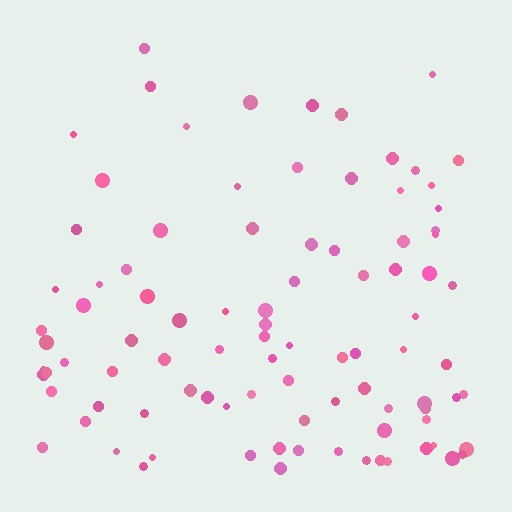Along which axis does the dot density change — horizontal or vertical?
Vertical.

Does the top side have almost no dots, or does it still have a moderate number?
Still a moderate number, just noticeably fewer than the bottom.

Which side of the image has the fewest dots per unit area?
The top.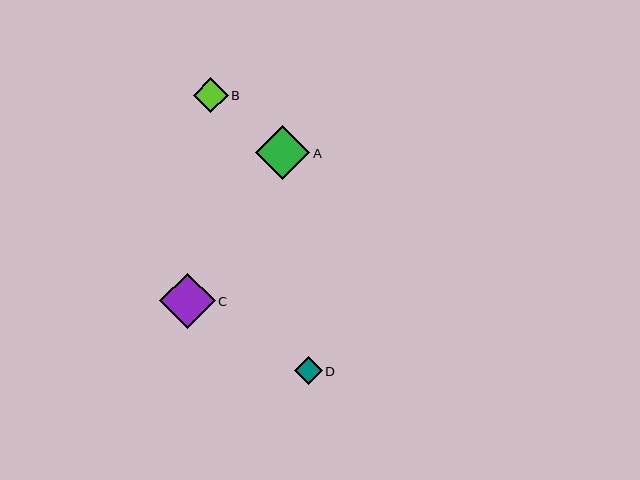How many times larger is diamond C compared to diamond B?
Diamond C is approximately 1.6 times the size of diamond B.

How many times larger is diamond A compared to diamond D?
Diamond A is approximately 1.9 times the size of diamond D.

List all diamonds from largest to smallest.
From largest to smallest: C, A, B, D.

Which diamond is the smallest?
Diamond D is the smallest with a size of approximately 28 pixels.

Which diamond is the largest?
Diamond C is the largest with a size of approximately 55 pixels.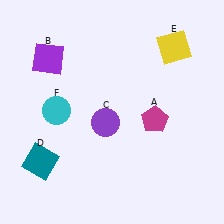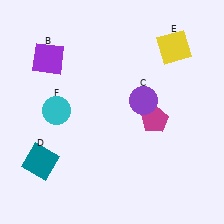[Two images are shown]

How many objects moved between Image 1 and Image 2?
1 object moved between the two images.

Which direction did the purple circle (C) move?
The purple circle (C) moved right.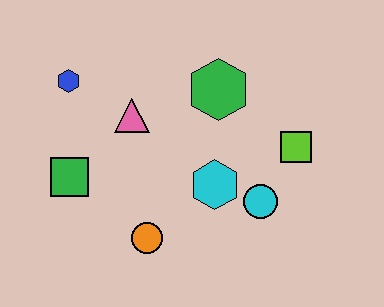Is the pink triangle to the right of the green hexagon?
No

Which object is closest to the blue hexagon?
The pink triangle is closest to the blue hexagon.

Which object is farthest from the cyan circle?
The blue hexagon is farthest from the cyan circle.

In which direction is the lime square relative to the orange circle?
The lime square is to the right of the orange circle.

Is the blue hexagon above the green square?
Yes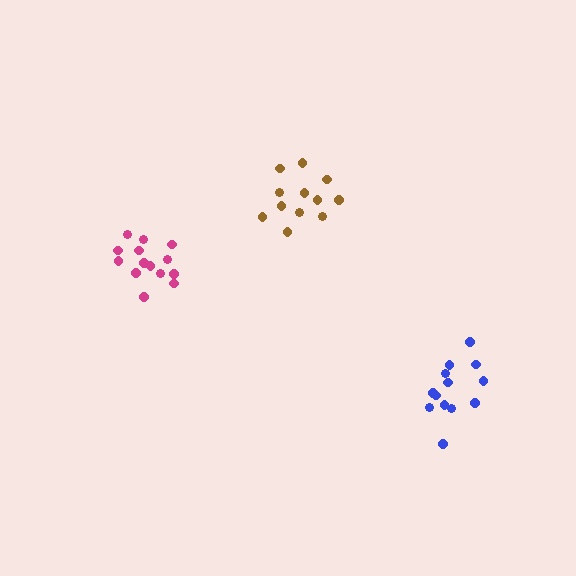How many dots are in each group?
Group 1: 14 dots, Group 2: 13 dots, Group 3: 12 dots (39 total).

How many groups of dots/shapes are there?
There are 3 groups.